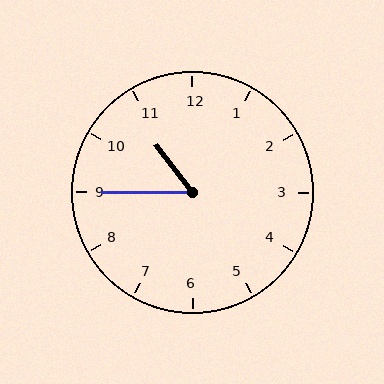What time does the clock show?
10:45.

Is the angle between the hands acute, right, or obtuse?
It is acute.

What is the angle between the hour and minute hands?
Approximately 52 degrees.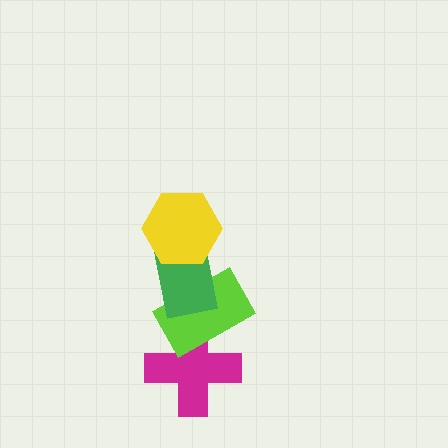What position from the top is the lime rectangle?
The lime rectangle is 3rd from the top.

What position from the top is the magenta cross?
The magenta cross is 4th from the top.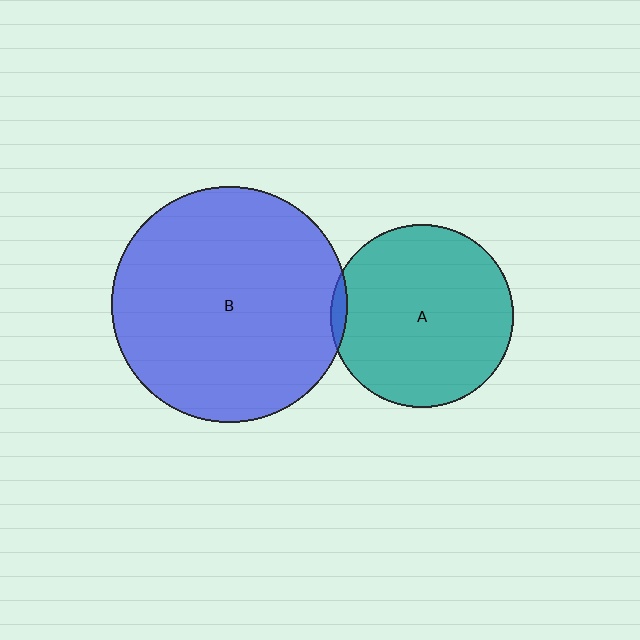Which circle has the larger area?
Circle B (blue).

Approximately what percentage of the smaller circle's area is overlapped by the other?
Approximately 5%.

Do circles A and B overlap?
Yes.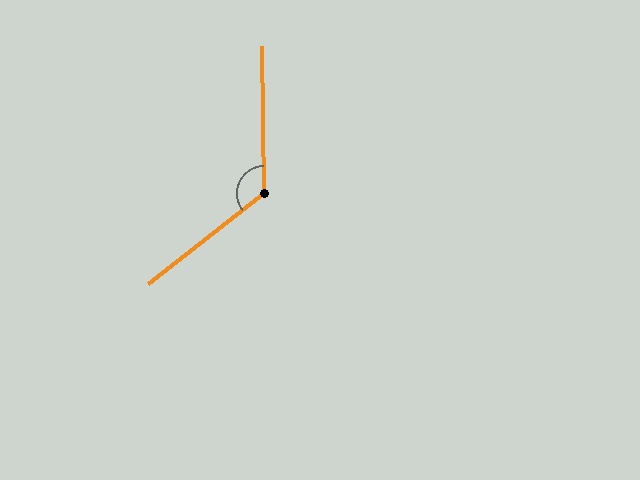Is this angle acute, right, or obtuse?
It is obtuse.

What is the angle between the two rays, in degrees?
Approximately 127 degrees.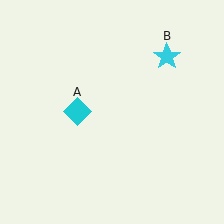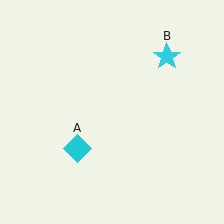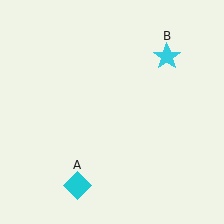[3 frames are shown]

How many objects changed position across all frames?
1 object changed position: cyan diamond (object A).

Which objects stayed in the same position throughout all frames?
Cyan star (object B) remained stationary.